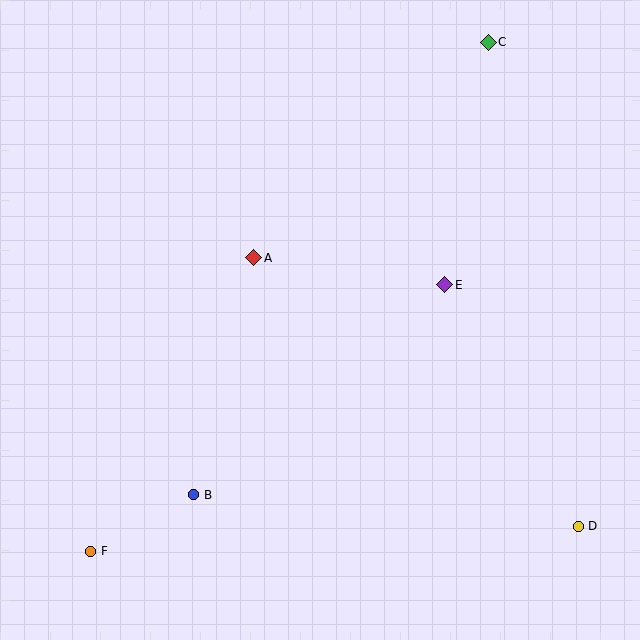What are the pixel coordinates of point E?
Point E is at (445, 285).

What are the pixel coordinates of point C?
Point C is at (488, 42).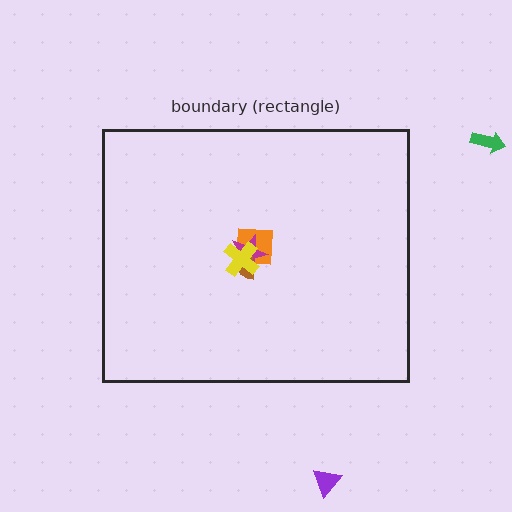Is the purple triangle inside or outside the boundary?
Outside.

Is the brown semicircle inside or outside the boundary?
Inside.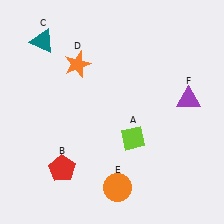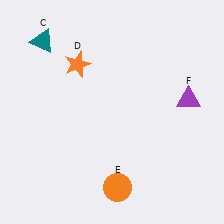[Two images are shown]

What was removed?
The red pentagon (B), the lime diamond (A) were removed in Image 2.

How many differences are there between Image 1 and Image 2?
There are 2 differences between the two images.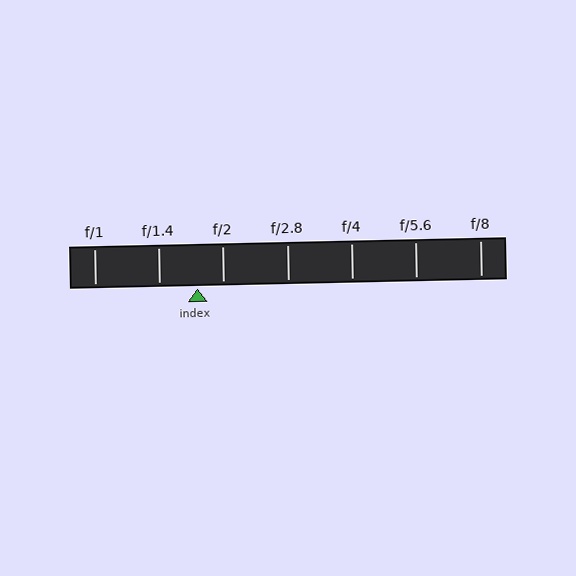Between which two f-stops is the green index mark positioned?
The index mark is between f/1.4 and f/2.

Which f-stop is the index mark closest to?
The index mark is closest to f/2.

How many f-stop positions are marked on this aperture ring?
There are 7 f-stop positions marked.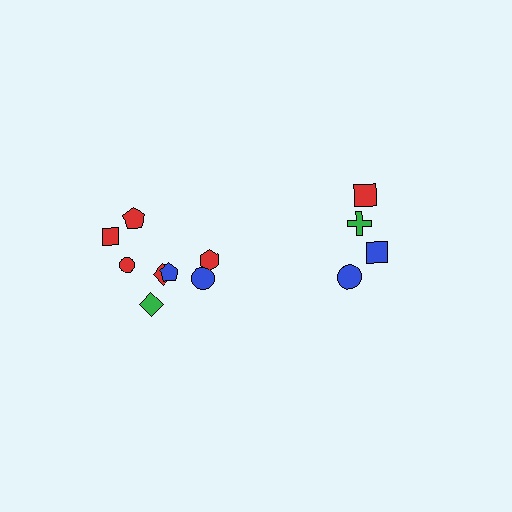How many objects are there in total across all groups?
There are 12 objects.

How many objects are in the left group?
There are 8 objects.